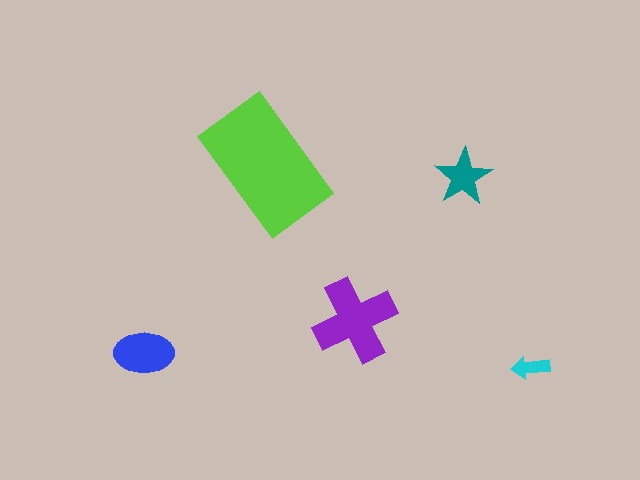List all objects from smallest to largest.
The cyan arrow, the teal star, the blue ellipse, the purple cross, the lime rectangle.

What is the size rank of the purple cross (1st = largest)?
2nd.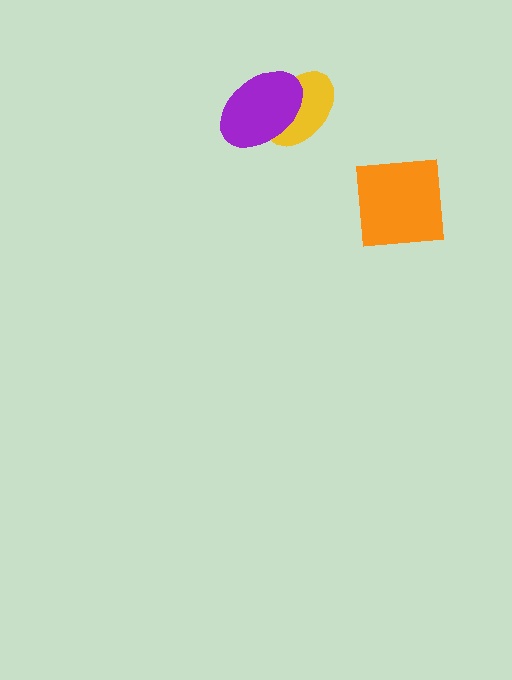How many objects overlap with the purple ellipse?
1 object overlaps with the purple ellipse.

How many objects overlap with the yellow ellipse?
1 object overlaps with the yellow ellipse.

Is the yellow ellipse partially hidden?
Yes, it is partially covered by another shape.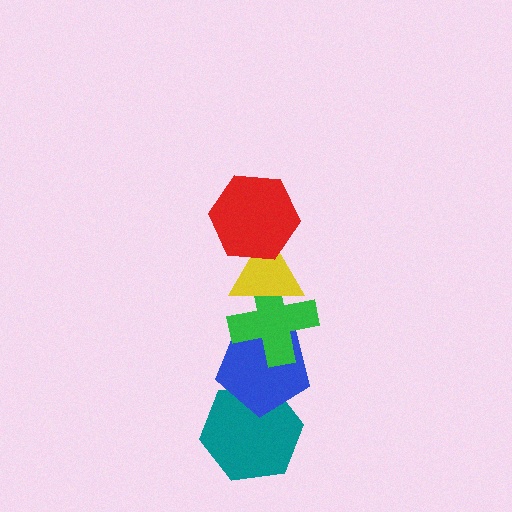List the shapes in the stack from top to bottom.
From top to bottom: the red hexagon, the yellow triangle, the green cross, the blue pentagon, the teal hexagon.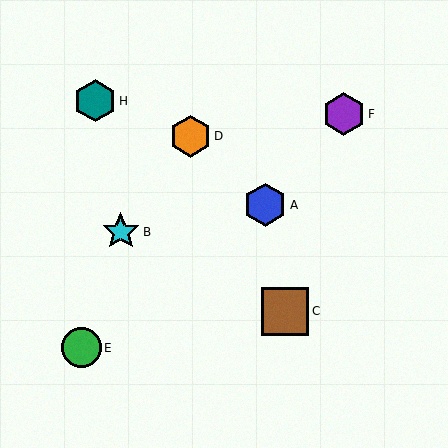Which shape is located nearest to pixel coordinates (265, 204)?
The blue hexagon (labeled A) at (265, 205) is nearest to that location.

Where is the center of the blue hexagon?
The center of the blue hexagon is at (265, 205).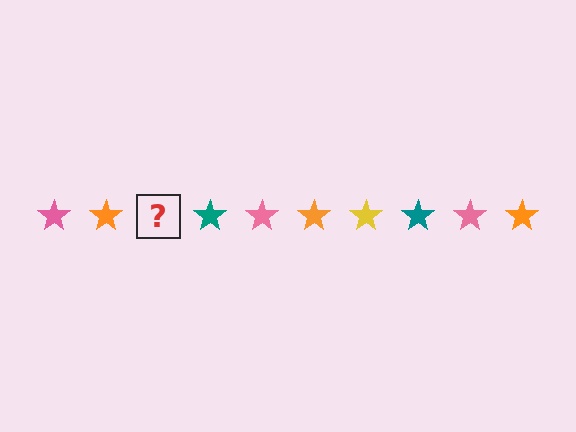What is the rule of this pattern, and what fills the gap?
The rule is that the pattern cycles through pink, orange, yellow, teal stars. The gap should be filled with a yellow star.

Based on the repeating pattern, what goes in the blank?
The blank should be a yellow star.